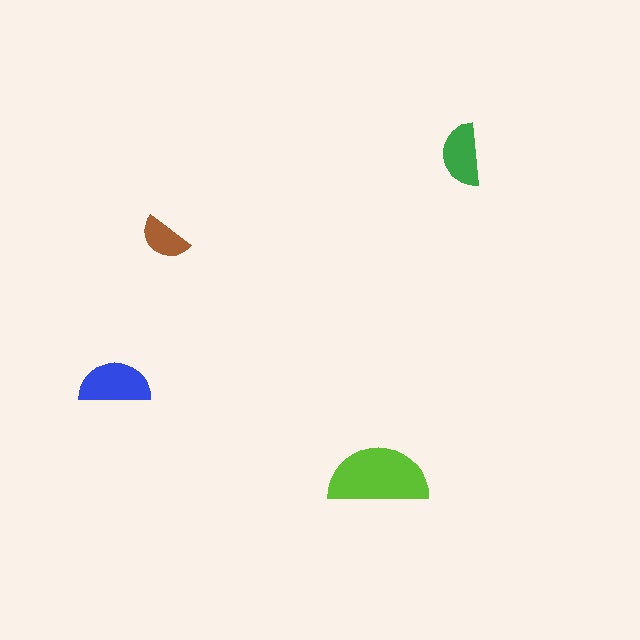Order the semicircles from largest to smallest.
the lime one, the blue one, the green one, the brown one.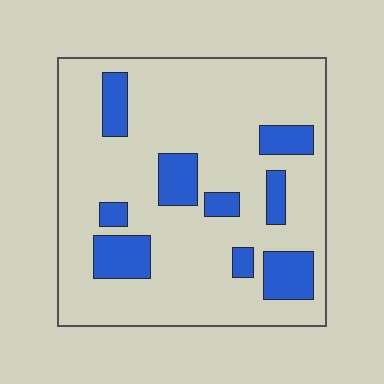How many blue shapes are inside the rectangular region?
9.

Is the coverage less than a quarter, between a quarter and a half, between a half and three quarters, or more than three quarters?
Less than a quarter.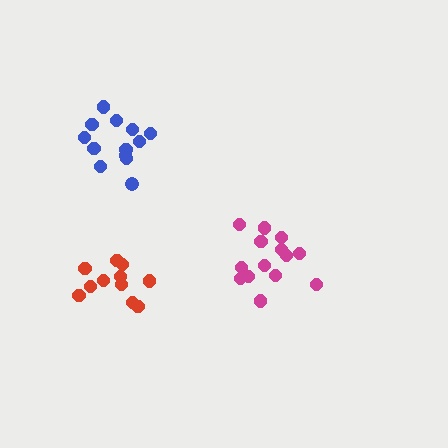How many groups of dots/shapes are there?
There are 3 groups.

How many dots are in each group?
Group 1: 14 dots, Group 2: 13 dots, Group 3: 11 dots (38 total).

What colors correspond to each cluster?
The clusters are colored: magenta, blue, red.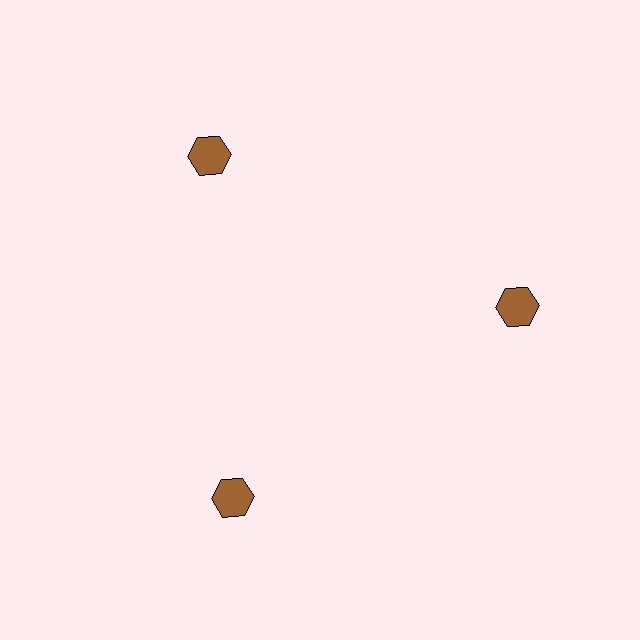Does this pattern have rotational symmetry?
Yes, this pattern has 3-fold rotational symmetry. It looks the same after rotating 120 degrees around the center.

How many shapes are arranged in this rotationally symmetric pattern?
There are 3 shapes, arranged in 3 groups of 1.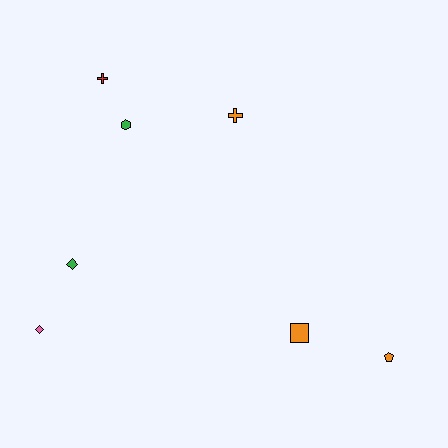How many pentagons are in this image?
There is 1 pentagon.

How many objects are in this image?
There are 7 objects.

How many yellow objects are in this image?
There are no yellow objects.